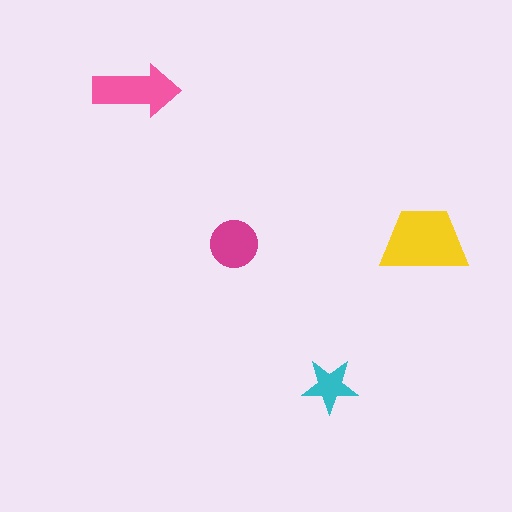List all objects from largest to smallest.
The yellow trapezoid, the pink arrow, the magenta circle, the cyan star.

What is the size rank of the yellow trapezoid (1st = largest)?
1st.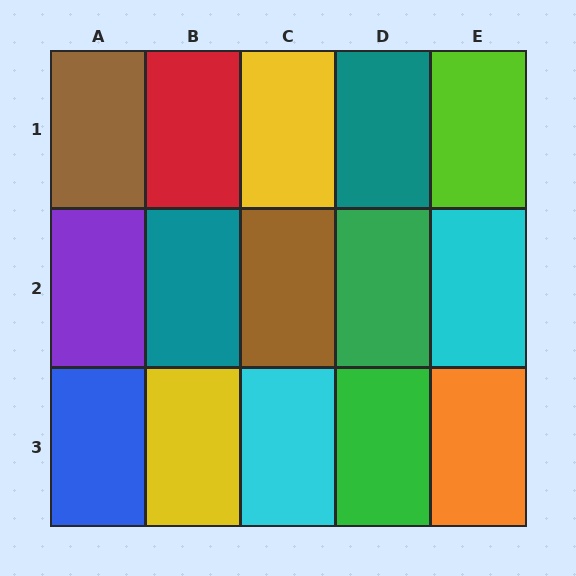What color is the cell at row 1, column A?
Brown.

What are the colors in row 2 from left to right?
Purple, teal, brown, green, cyan.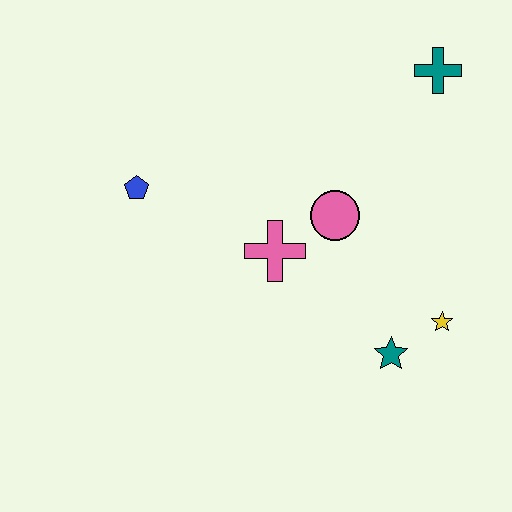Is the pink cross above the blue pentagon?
No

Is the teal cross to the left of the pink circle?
No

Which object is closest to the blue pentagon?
The pink cross is closest to the blue pentagon.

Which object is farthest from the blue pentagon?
The yellow star is farthest from the blue pentagon.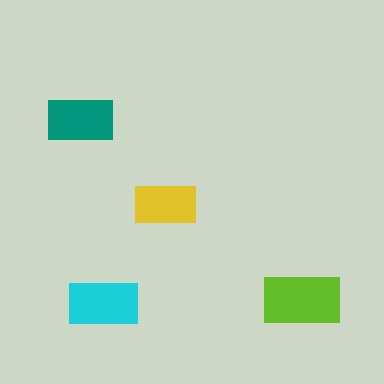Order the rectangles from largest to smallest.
the lime one, the cyan one, the teal one, the yellow one.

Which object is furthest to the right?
The lime rectangle is rightmost.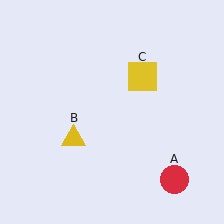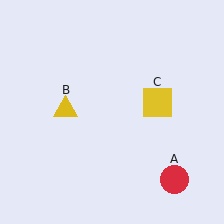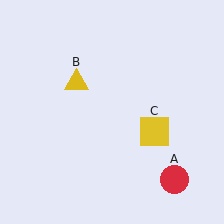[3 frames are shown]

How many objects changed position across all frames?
2 objects changed position: yellow triangle (object B), yellow square (object C).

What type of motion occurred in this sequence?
The yellow triangle (object B), yellow square (object C) rotated clockwise around the center of the scene.